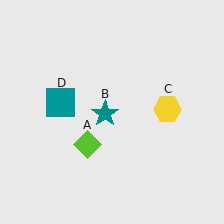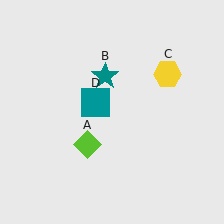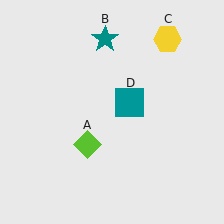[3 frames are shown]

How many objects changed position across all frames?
3 objects changed position: teal star (object B), yellow hexagon (object C), teal square (object D).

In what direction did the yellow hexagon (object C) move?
The yellow hexagon (object C) moved up.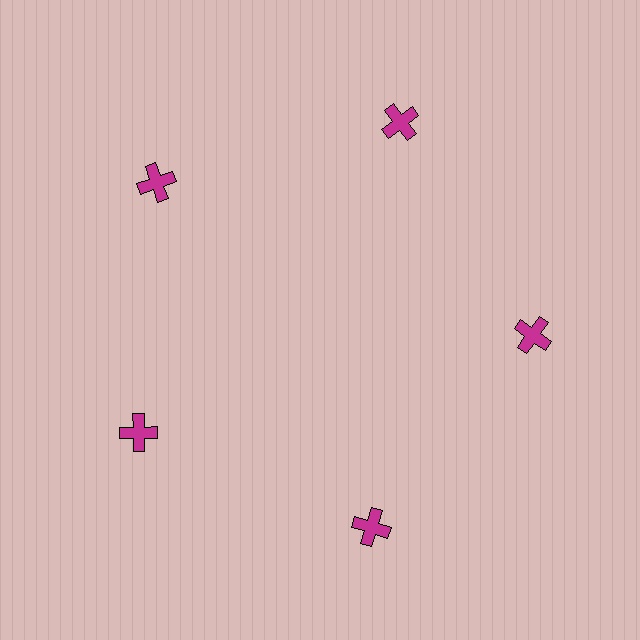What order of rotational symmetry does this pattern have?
This pattern has 5-fold rotational symmetry.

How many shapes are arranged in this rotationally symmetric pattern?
There are 5 shapes, arranged in 5 groups of 1.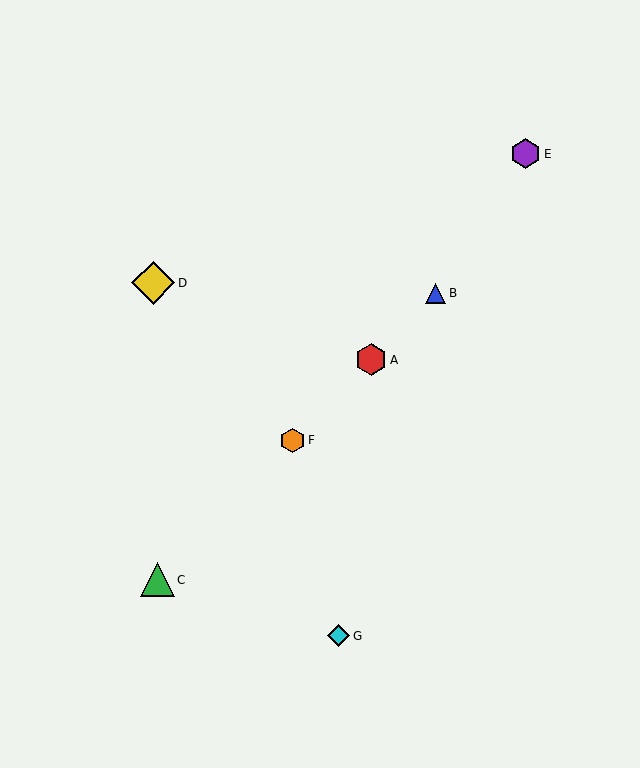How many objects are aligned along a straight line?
4 objects (A, B, C, F) are aligned along a straight line.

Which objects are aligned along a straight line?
Objects A, B, C, F are aligned along a straight line.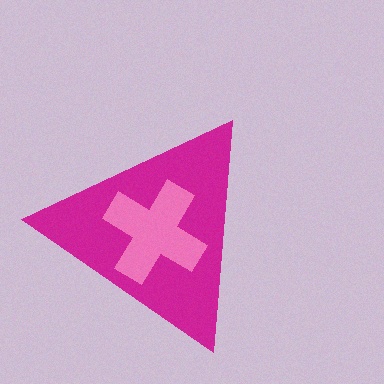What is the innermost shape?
The pink cross.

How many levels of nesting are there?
2.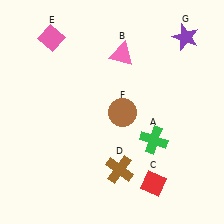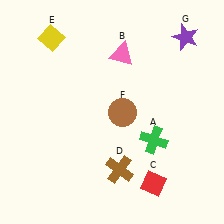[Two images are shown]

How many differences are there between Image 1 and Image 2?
There is 1 difference between the two images.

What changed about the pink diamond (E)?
In Image 1, E is pink. In Image 2, it changed to yellow.